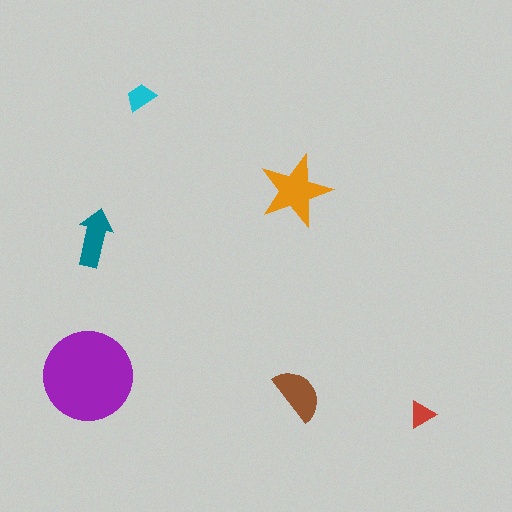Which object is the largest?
The purple circle.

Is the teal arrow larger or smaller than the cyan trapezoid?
Larger.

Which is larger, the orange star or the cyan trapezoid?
The orange star.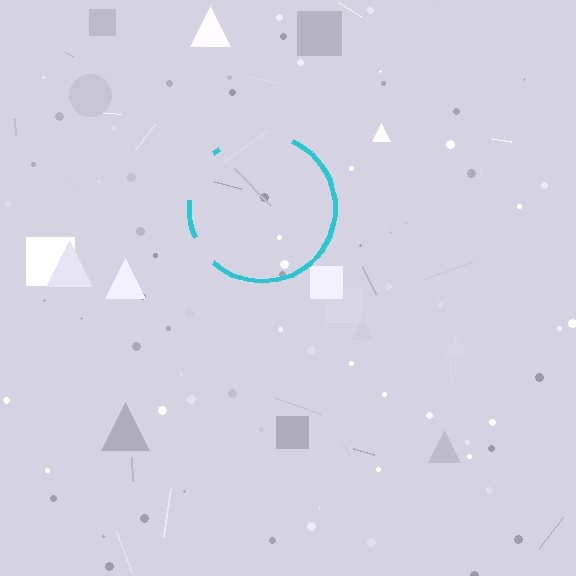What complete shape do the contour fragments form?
The contour fragments form a circle.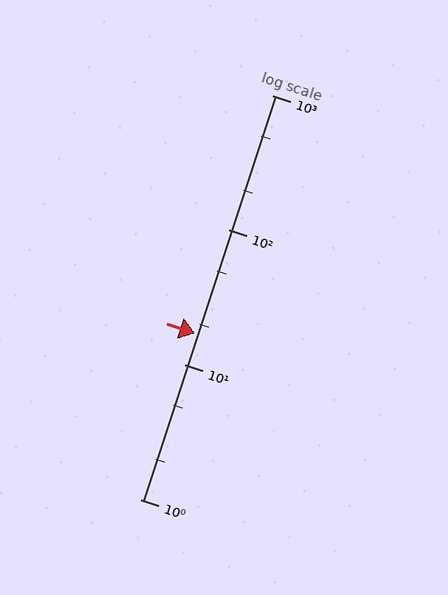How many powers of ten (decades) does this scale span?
The scale spans 3 decades, from 1 to 1000.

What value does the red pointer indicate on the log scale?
The pointer indicates approximately 17.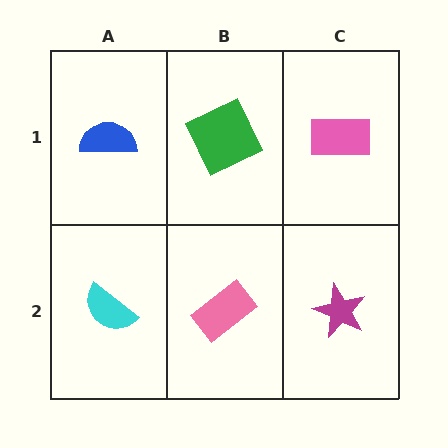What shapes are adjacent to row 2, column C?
A pink rectangle (row 1, column C), a pink rectangle (row 2, column B).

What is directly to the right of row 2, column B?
A magenta star.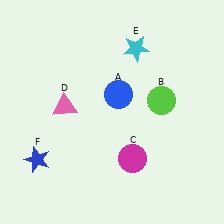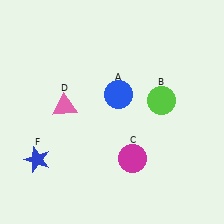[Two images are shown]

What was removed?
The cyan star (E) was removed in Image 2.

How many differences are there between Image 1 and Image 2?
There is 1 difference between the two images.